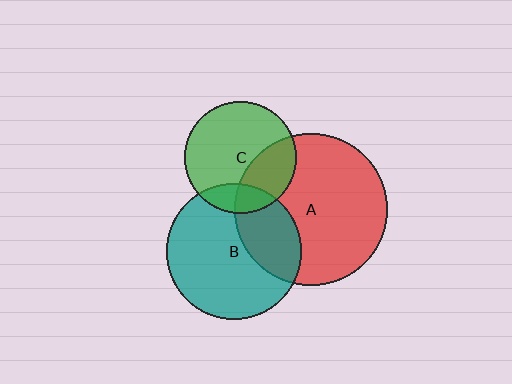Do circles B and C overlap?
Yes.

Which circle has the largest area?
Circle A (red).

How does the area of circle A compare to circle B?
Approximately 1.3 times.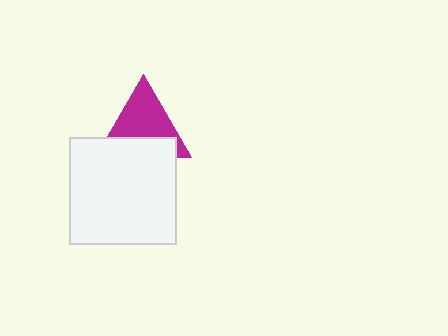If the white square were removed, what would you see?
You would see the complete magenta triangle.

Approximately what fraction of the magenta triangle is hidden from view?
Roughly 38% of the magenta triangle is hidden behind the white square.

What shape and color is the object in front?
The object in front is a white square.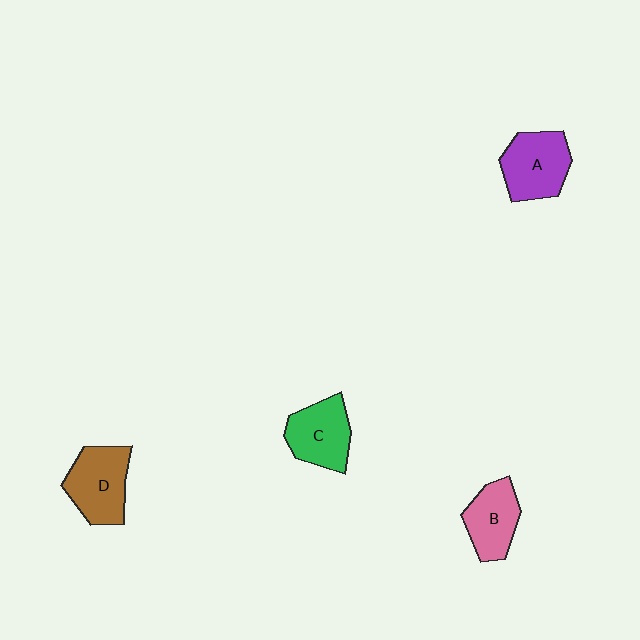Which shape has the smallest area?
Shape B (pink).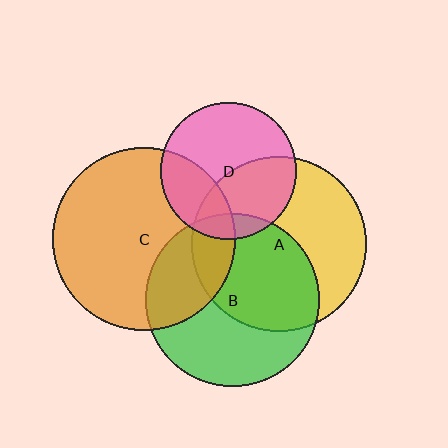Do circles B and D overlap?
Yes.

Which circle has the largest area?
Circle C (orange).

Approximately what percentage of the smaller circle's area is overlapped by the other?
Approximately 10%.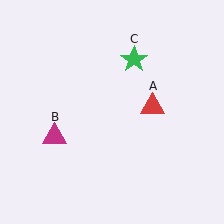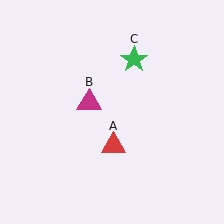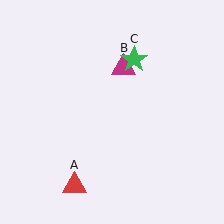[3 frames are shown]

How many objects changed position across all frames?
2 objects changed position: red triangle (object A), magenta triangle (object B).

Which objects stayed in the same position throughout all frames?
Green star (object C) remained stationary.